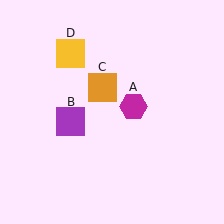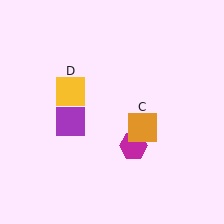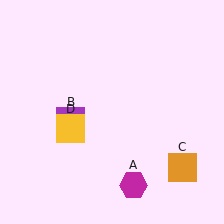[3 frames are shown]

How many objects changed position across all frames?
3 objects changed position: magenta hexagon (object A), orange square (object C), yellow square (object D).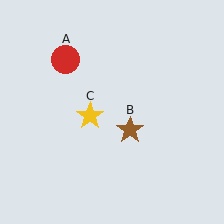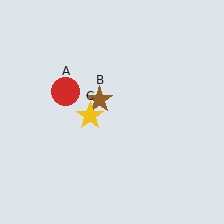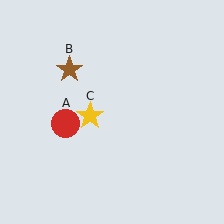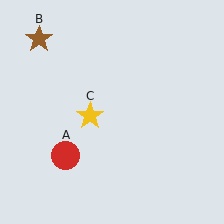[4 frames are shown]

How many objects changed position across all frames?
2 objects changed position: red circle (object A), brown star (object B).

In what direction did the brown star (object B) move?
The brown star (object B) moved up and to the left.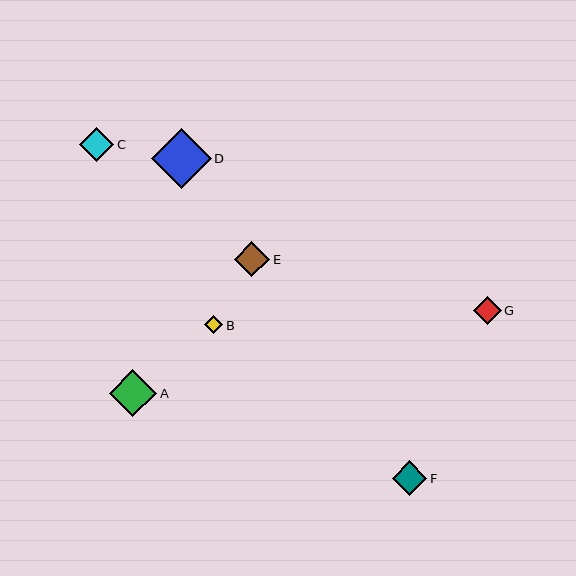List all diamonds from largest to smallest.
From largest to smallest: D, A, E, F, C, G, B.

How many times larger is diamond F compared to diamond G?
Diamond F is approximately 1.3 times the size of diamond G.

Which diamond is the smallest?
Diamond B is the smallest with a size of approximately 18 pixels.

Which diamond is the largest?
Diamond D is the largest with a size of approximately 60 pixels.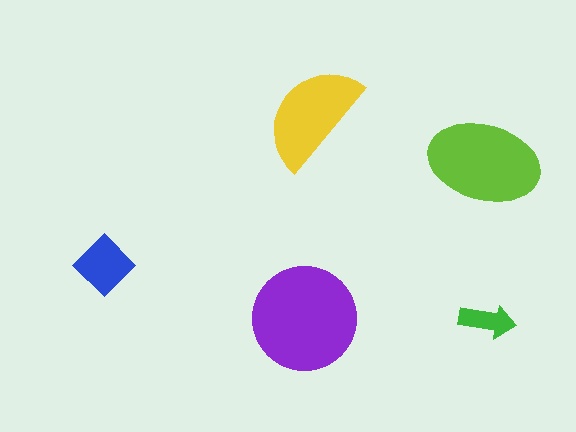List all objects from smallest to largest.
The green arrow, the blue diamond, the yellow semicircle, the lime ellipse, the purple circle.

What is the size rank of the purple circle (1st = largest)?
1st.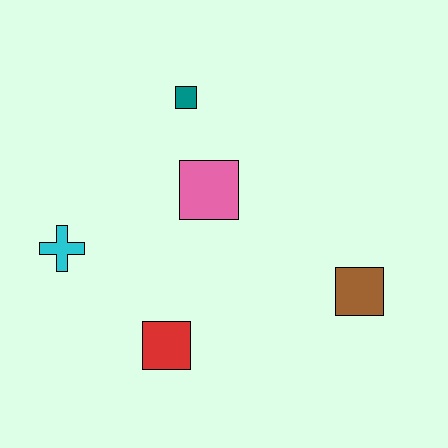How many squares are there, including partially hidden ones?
There are 4 squares.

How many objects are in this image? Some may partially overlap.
There are 5 objects.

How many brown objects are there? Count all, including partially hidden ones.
There is 1 brown object.